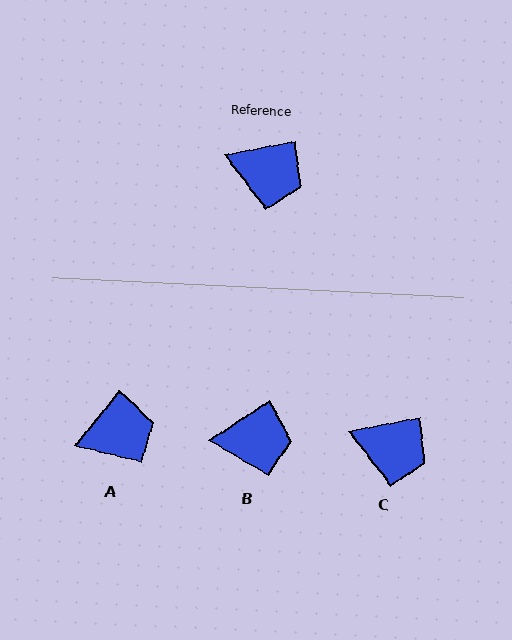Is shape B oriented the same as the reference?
No, it is off by about 23 degrees.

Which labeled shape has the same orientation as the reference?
C.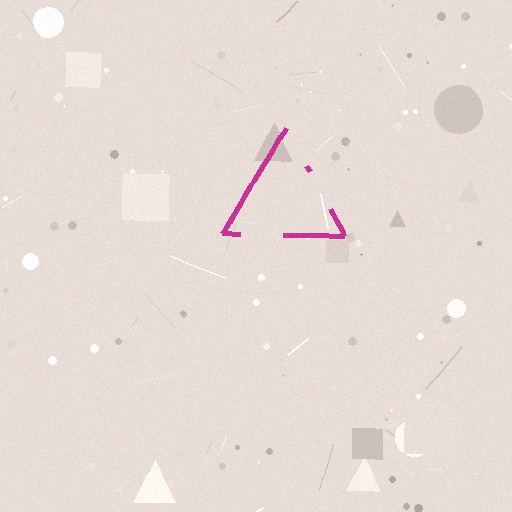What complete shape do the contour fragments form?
The contour fragments form a triangle.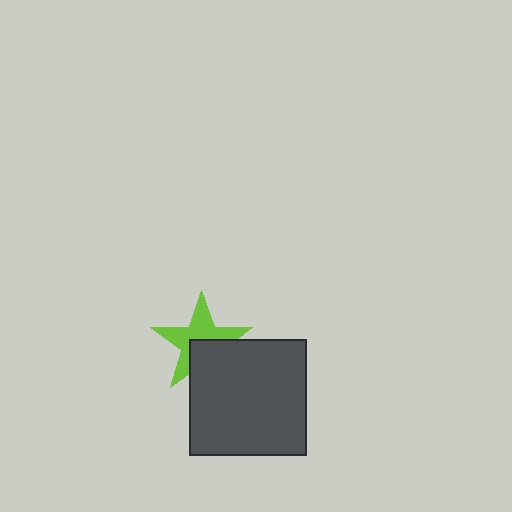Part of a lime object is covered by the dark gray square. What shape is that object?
It is a star.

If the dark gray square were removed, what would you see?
You would see the complete lime star.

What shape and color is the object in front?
The object in front is a dark gray square.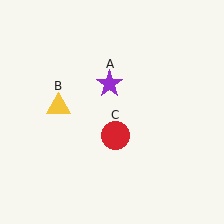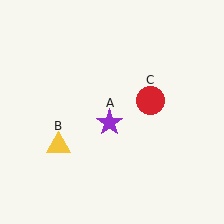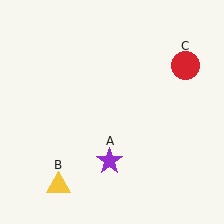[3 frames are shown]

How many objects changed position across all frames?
3 objects changed position: purple star (object A), yellow triangle (object B), red circle (object C).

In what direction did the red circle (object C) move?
The red circle (object C) moved up and to the right.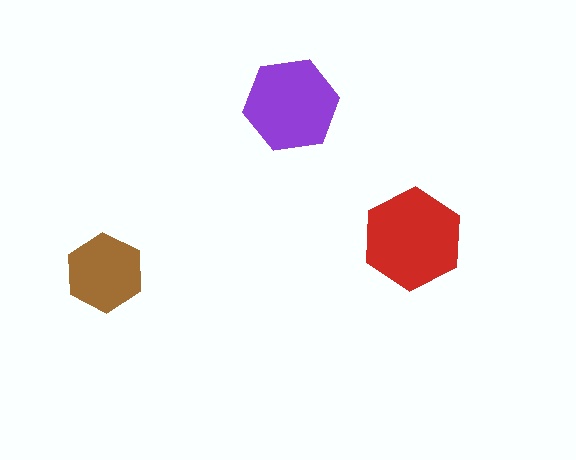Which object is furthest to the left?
The brown hexagon is leftmost.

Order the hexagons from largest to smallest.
the red one, the purple one, the brown one.